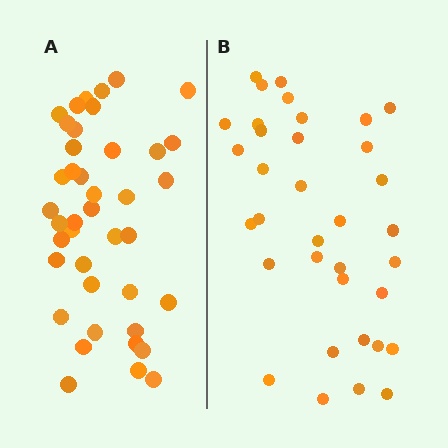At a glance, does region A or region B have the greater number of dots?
Region A (the left region) has more dots.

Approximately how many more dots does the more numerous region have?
Region A has about 6 more dots than region B.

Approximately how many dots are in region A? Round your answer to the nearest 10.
About 40 dots. (The exact count is 41, which rounds to 40.)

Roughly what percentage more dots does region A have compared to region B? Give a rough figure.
About 15% more.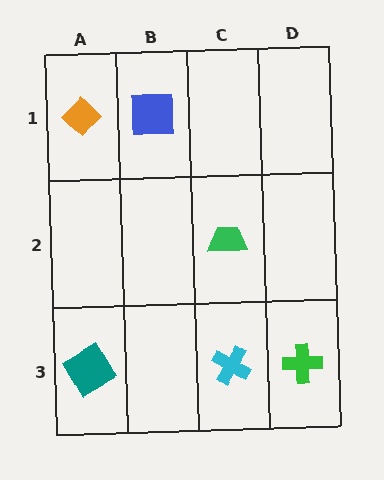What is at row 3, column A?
A teal diamond.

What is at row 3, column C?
A cyan cross.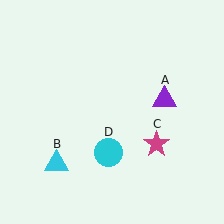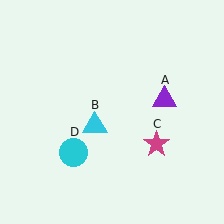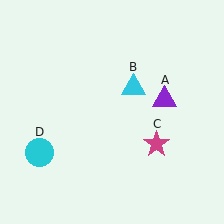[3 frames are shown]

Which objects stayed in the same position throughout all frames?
Purple triangle (object A) and magenta star (object C) remained stationary.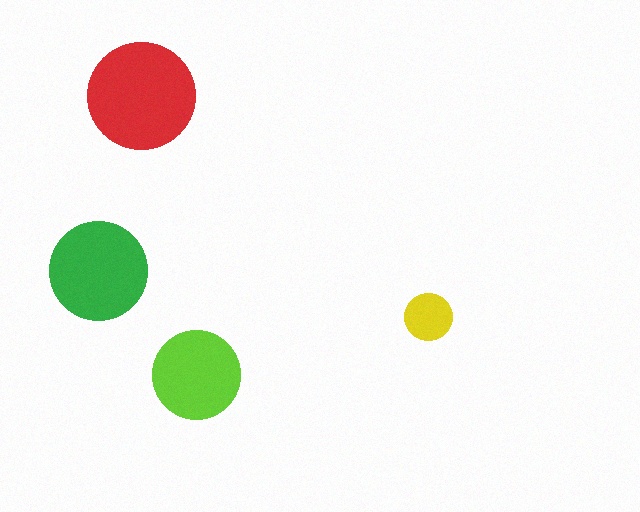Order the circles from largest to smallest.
the red one, the green one, the lime one, the yellow one.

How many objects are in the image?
There are 4 objects in the image.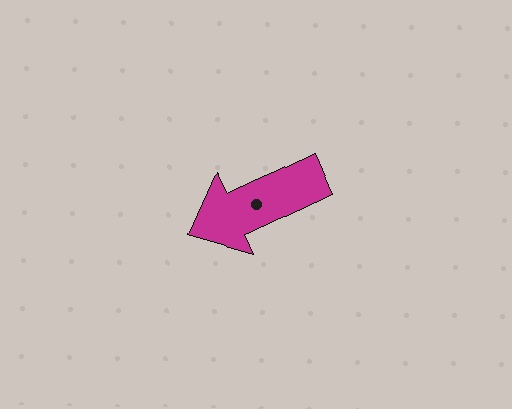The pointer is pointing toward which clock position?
Roughly 8 o'clock.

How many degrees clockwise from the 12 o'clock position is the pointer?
Approximately 245 degrees.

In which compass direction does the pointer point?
Southwest.